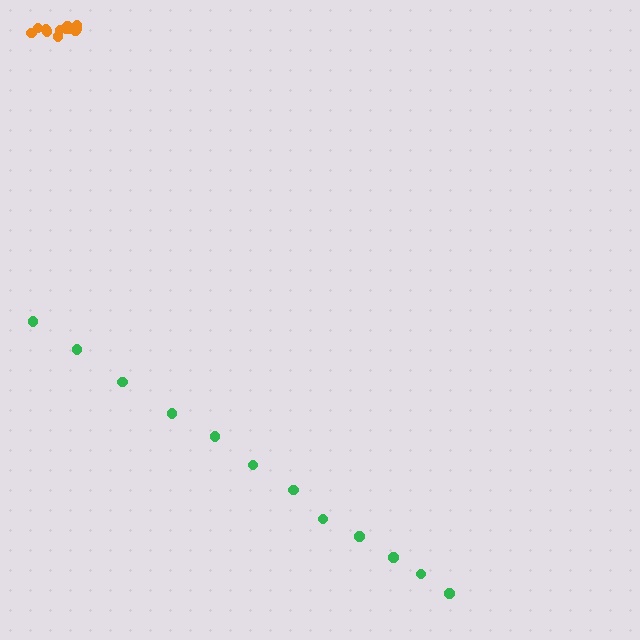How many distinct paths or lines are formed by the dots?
There are 2 distinct paths.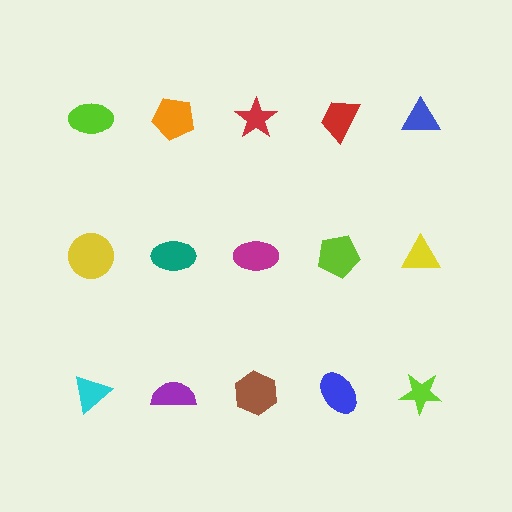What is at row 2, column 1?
A yellow circle.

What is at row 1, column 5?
A blue triangle.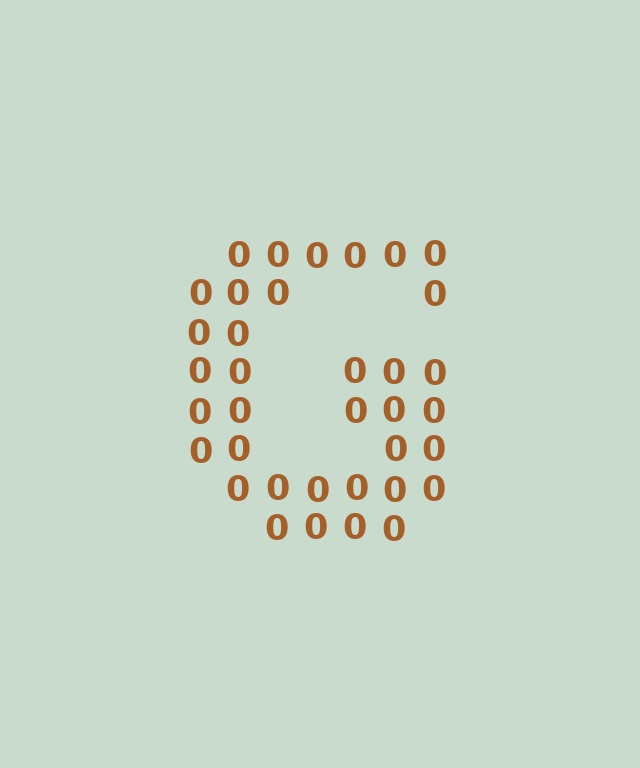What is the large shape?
The large shape is the letter G.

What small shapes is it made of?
It is made of small digit 0's.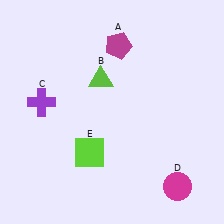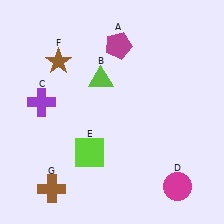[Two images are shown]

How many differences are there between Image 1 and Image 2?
There are 2 differences between the two images.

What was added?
A brown star (F), a brown cross (G) were added in Image 2.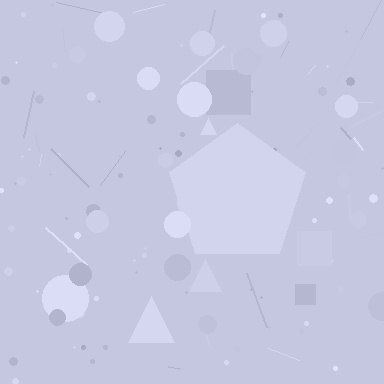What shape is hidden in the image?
A pentagon is hidden in the image.